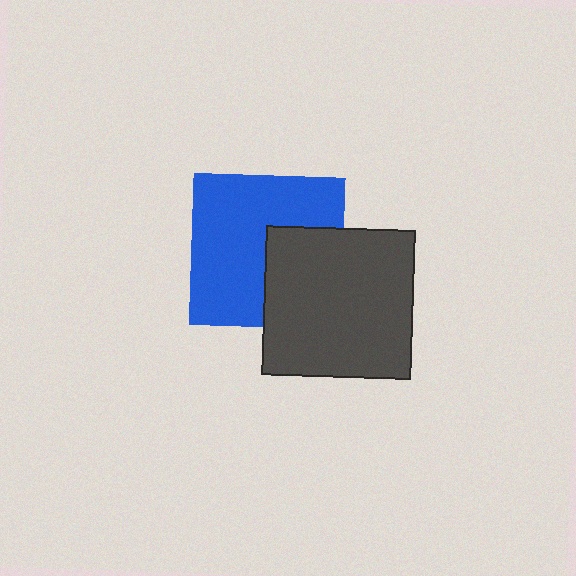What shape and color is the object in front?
The object in front is a dark gray square.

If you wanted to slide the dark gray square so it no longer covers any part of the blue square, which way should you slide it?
Slide it right — that is the most direct way to separate the two shapes.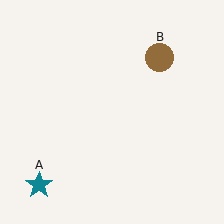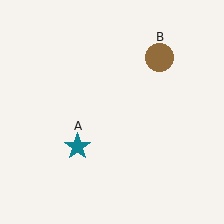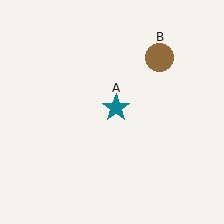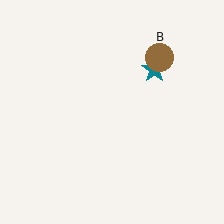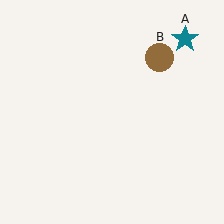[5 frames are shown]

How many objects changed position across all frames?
1 object changed position: teal star (object A).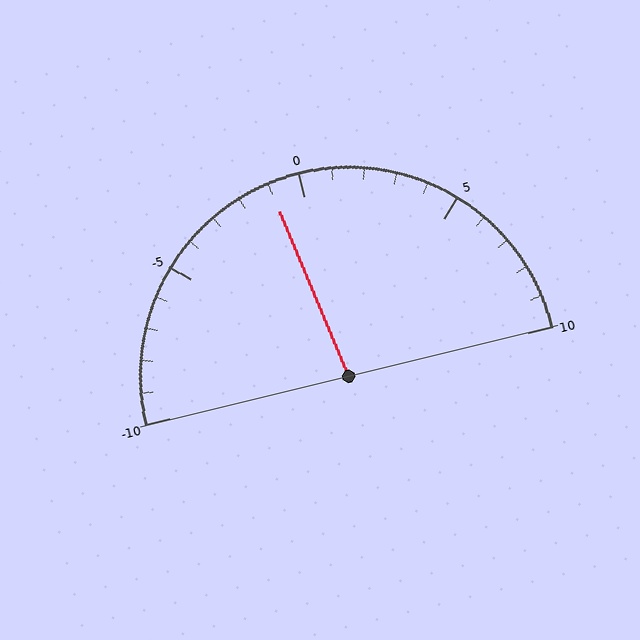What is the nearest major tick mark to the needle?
The nearest major tick mark is 0.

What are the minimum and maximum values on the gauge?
The gauge ranges from -10 to 10.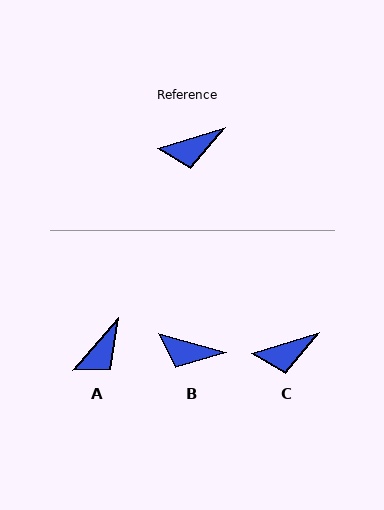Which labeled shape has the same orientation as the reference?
C.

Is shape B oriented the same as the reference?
No, it is off by about 32 degrees.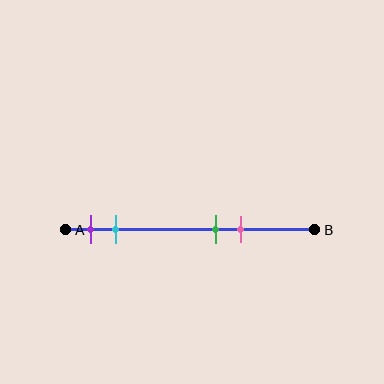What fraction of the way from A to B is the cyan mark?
The cyan mark is approximately 20% (0.2) of the way from A to B.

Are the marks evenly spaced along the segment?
No, the marks are not evenly spaced.